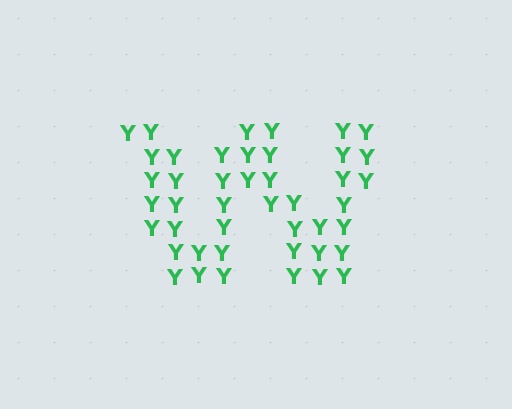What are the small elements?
The small elements are letter Y's.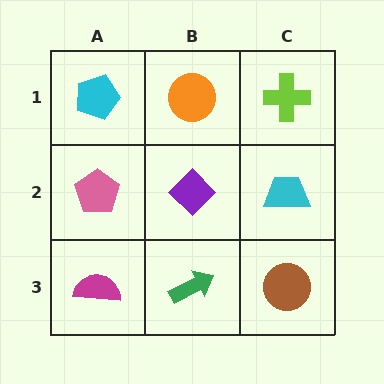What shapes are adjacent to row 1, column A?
A pink pentagon (row 2, column A), an orange circle (row 1, column B).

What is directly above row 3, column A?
A pink pentagon.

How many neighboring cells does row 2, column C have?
3.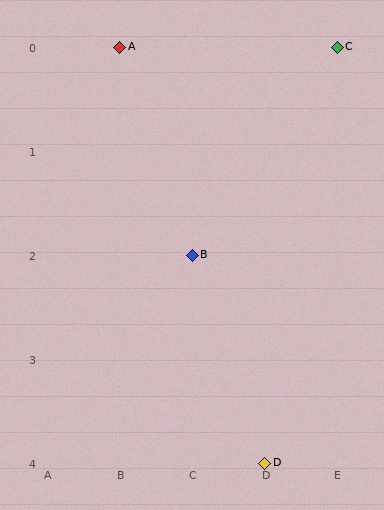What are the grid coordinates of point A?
Point A is at grid coordinates (B, 0).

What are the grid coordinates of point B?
Point B is at grid coordinates (C, 2).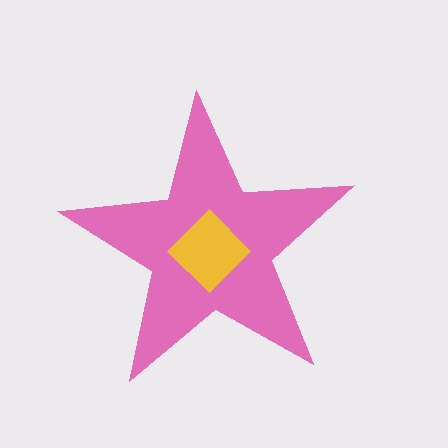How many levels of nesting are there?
2.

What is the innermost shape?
The yellow diamond.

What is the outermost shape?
The pink star.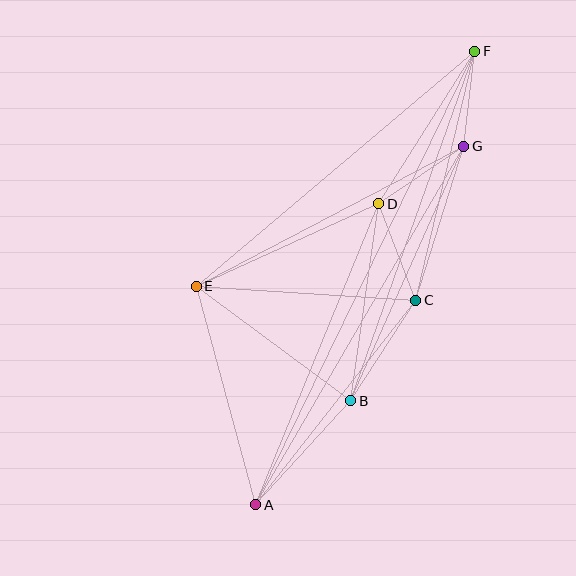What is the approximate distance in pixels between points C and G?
The distance between C and G is approximately 161 pixels.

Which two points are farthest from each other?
Points A and F are farthest from each other.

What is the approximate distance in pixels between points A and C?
The distance between A and C is approximately 259 pixels.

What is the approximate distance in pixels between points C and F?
The distance between C and F is approximately 256 pixels.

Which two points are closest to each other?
Points F and G are closest to each other.